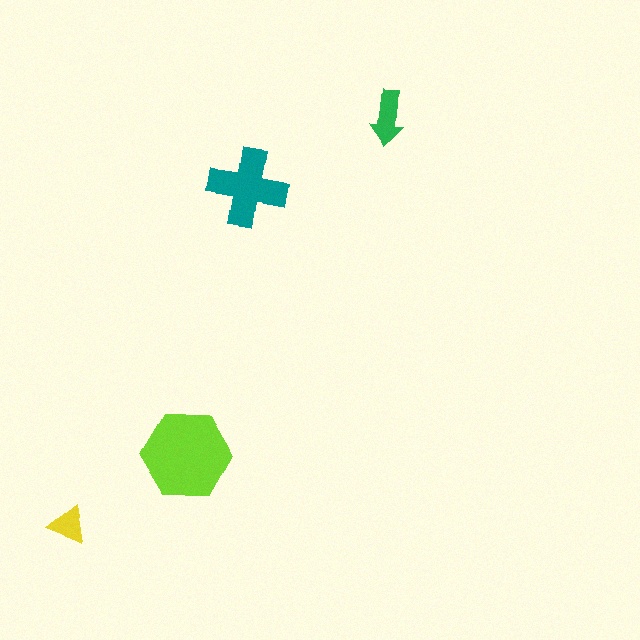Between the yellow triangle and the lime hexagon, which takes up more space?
The lime hexagon.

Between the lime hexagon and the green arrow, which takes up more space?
The lime hexagon.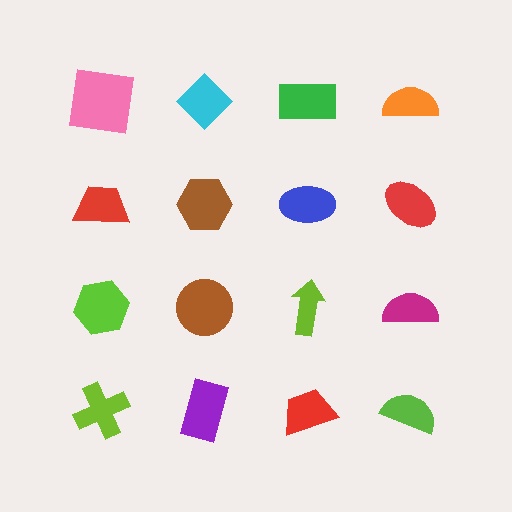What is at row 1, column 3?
A green rectangle.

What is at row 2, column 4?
A red ellipse.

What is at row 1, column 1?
A pink square.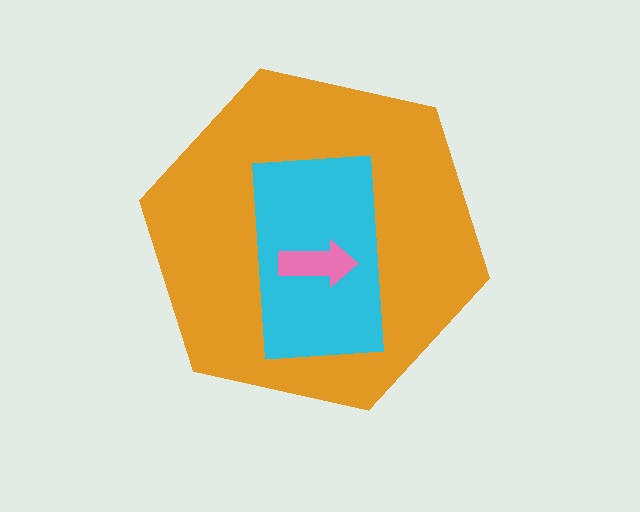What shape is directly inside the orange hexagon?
The cyan rectangle.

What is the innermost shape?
The pink arrow.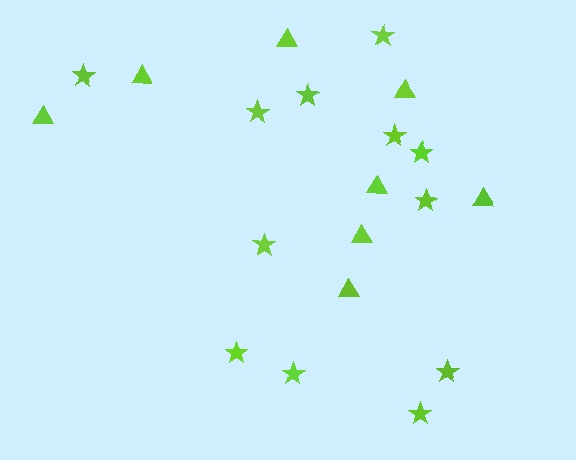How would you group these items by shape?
There are 2 groups: one group of stars (12) and one group of triangles (8).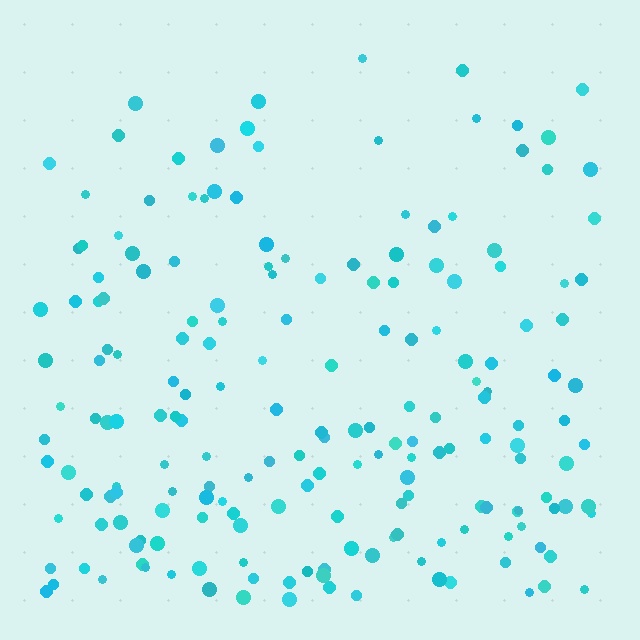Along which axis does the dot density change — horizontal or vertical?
Vertical.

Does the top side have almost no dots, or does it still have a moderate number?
Still a moderate number, just noticeably fewer than the bottom.